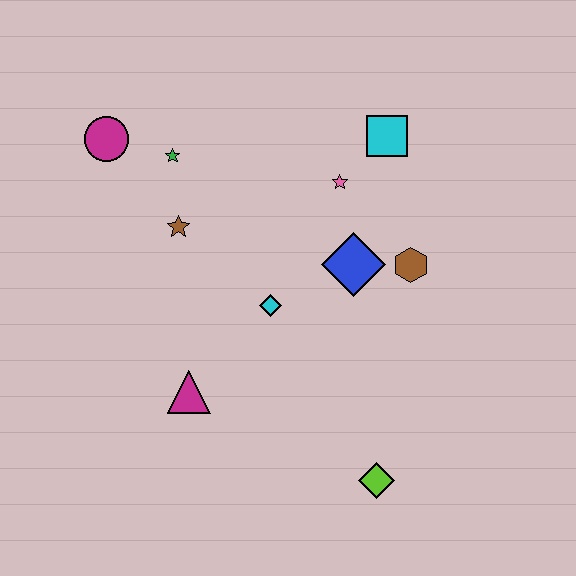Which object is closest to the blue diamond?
The brown hexagon is closest to the blue diamond.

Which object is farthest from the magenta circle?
The lime diamond is farthest from the magenta circle.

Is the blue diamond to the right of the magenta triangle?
Yes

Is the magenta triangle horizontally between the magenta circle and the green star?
No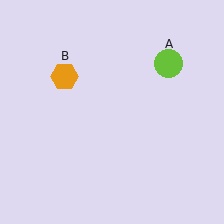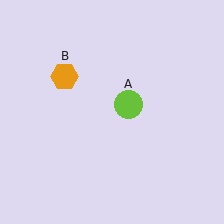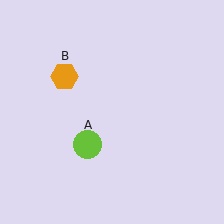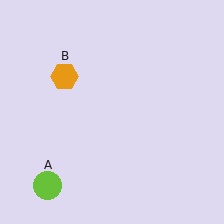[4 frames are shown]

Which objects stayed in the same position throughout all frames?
Orange hexagon (object B) remained stationary.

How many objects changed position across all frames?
1 object changed position: lime circle (object A).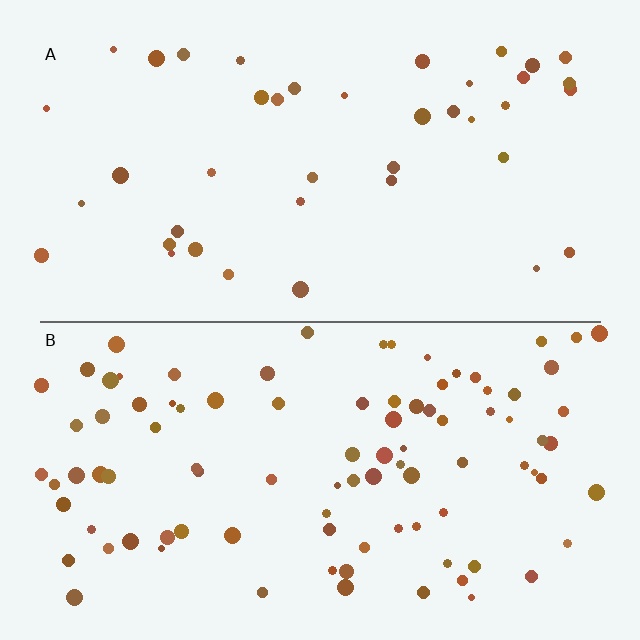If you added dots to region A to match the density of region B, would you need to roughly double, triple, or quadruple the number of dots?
Approximately double.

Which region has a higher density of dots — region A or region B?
B (the bottom).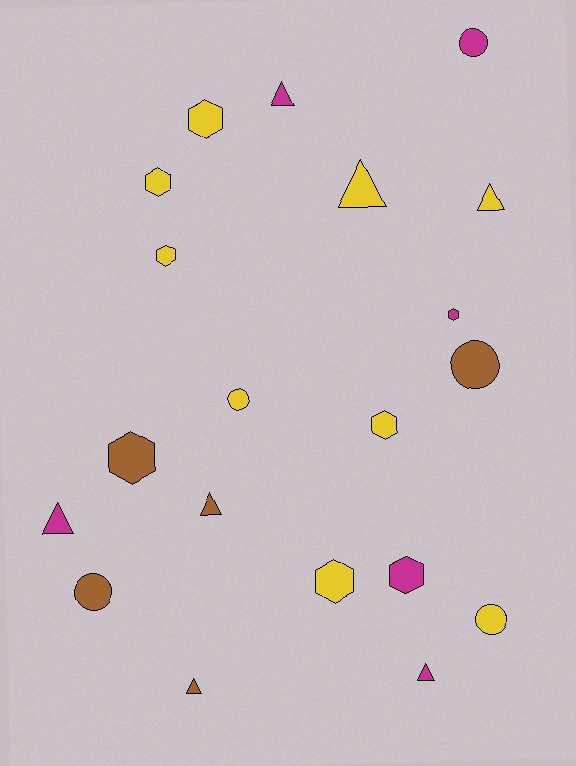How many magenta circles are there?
There is 1 magenta circle.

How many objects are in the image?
There are 20 objects.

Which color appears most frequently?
Yellow, with 9 objects.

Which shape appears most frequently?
Hexagon, with 8 objects.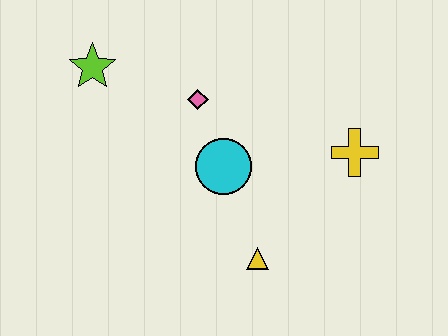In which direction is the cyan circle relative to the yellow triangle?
The cyan circle is above the yellow triangle.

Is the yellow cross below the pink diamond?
Yes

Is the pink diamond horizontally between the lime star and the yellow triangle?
Yes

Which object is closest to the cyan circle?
The pink diamond is closest to the cyan circle.